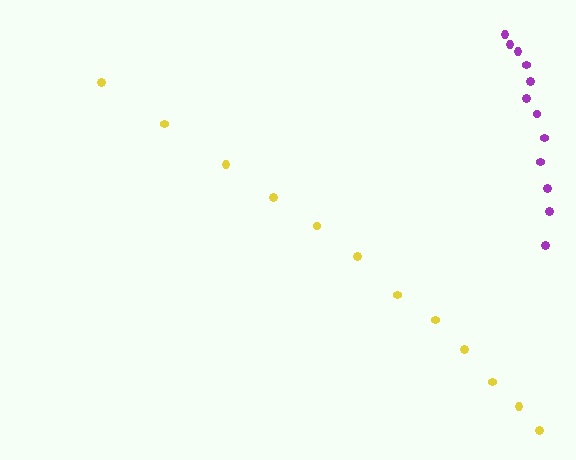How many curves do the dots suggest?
There are 2 distinct paths.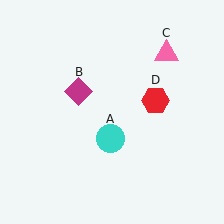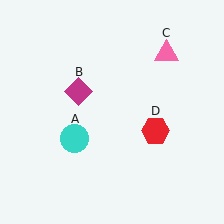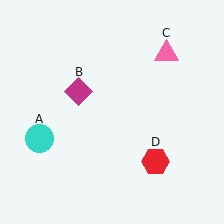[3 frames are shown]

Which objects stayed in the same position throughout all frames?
Magenta diamond (object B) and pink triangle (object C) remained stationary.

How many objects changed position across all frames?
2 objects changed position: cyan circle (object A), red hexagon (object D).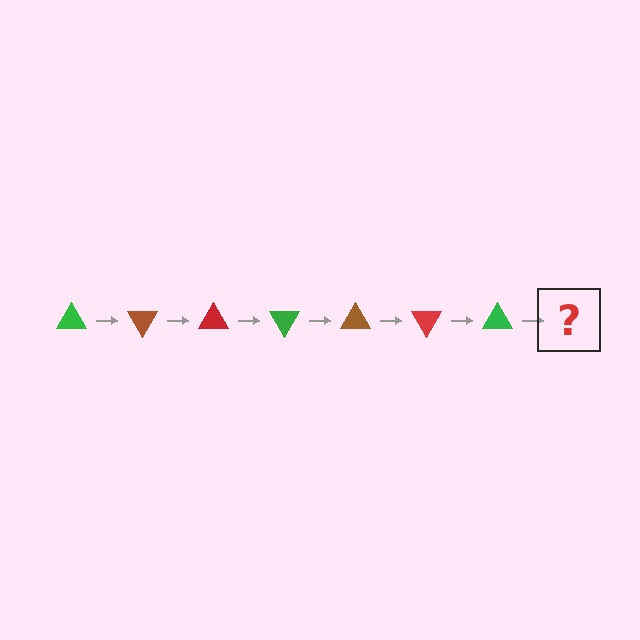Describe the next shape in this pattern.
It should be a brown triangle, rotated 420 degrees from the start.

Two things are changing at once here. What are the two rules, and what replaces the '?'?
The two rules are that it rotates 60 degrees each step and the color cycles through green, brown, and red. The '?' should be a brown triangle, rotated 420 degrees from the start.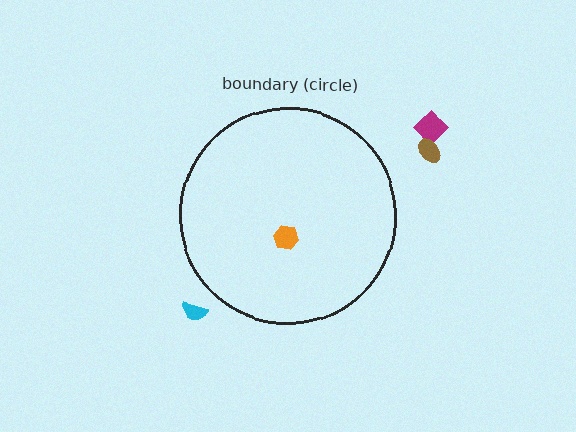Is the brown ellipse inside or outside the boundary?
Outside.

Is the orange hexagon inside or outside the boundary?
Inside.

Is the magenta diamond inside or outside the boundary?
Outside.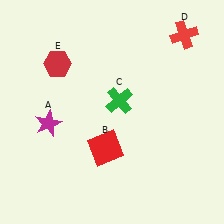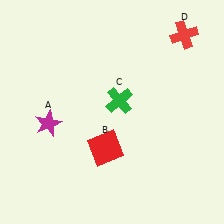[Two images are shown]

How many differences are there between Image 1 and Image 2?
There is 1 difference between the two images.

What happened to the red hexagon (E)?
The red hexagon (E) was removed in Image 2. It was in the top-left area of Image 1.